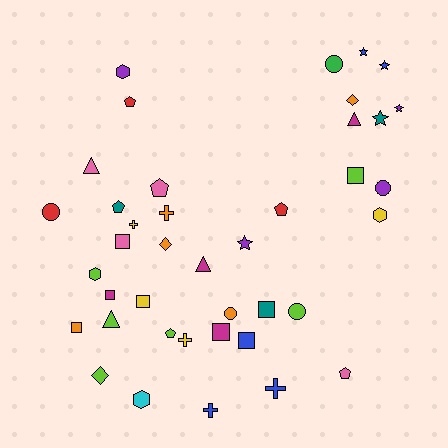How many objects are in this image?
There are 40 objects.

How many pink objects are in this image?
There are 4 pink objects.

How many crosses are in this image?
There are 5 crosses.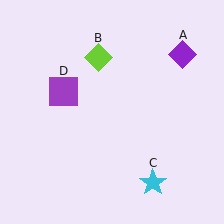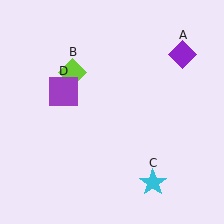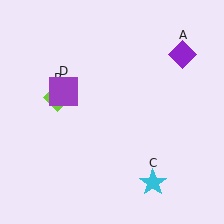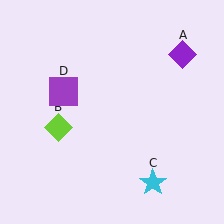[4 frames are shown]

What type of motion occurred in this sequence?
The lime diamond (object B) rotated counterclockwise around the center of the scene.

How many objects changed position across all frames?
1 object changed position: lime diamond (object B).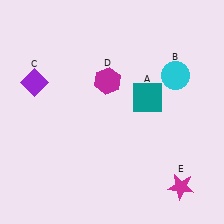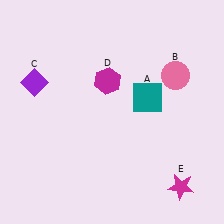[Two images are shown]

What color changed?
The circle (B) changed from cyan in Image 1 to pink in Image 2.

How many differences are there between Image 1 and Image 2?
There is 1 difference between the two images.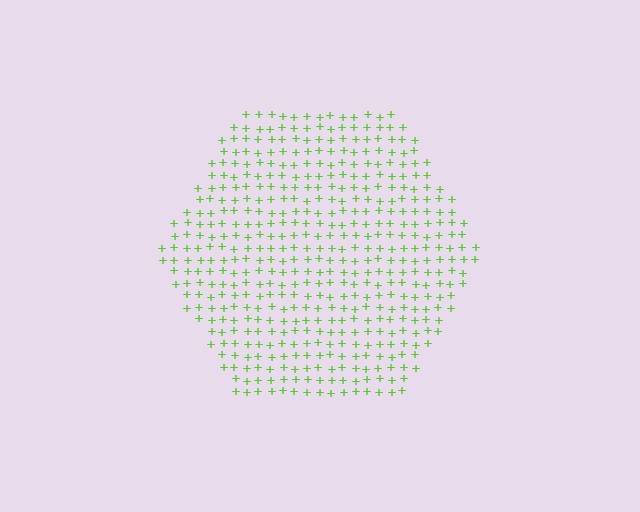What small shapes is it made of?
It is made of small plus signs.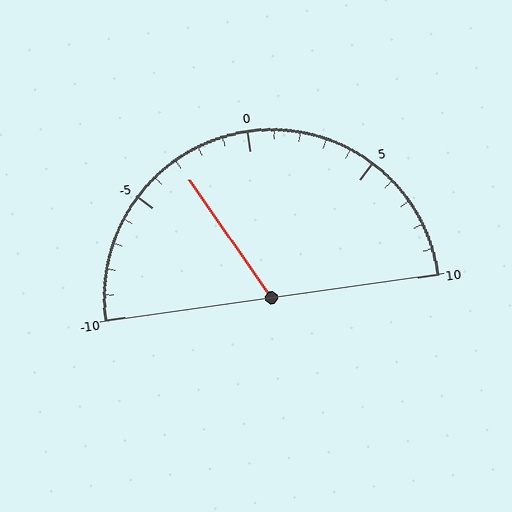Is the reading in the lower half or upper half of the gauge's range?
The reading is in the lower half of the range (-10 to 10).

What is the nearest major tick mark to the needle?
The nearest major tick mark is -5.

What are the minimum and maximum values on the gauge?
The gauge ranges from -10 to 10.